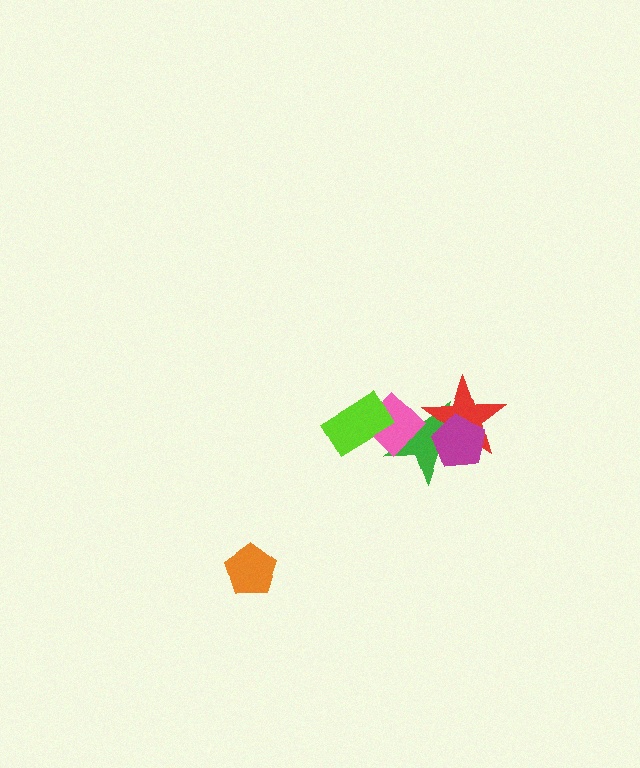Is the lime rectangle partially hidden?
No, no other shape covers it.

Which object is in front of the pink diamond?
The lime rectangle is in front of the pink diamond.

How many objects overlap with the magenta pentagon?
2 objects overlap with the magenta pentagon.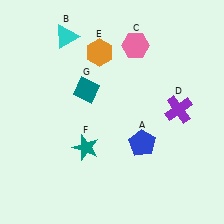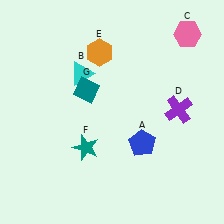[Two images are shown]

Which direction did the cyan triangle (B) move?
The cyan triangle (B) moved down.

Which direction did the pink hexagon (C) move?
The pink hexagon (C) moved right.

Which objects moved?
The objects that moved are: the cyan triangle (B), the pink hexagon (C).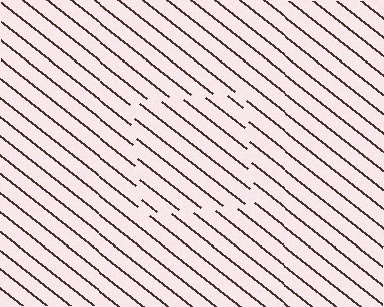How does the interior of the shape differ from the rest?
The interior of the shape contains the same grating, shifted by half a period — the contour is defined by the phase discontinuity where line-ends from the inner and outer gratings abut.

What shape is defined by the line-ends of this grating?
An illusory square. The interior of the shape contains the same grating, shifted by half a period — the contour is defined by the phase discontinuity where line-ends from the inner and outer gratings abut.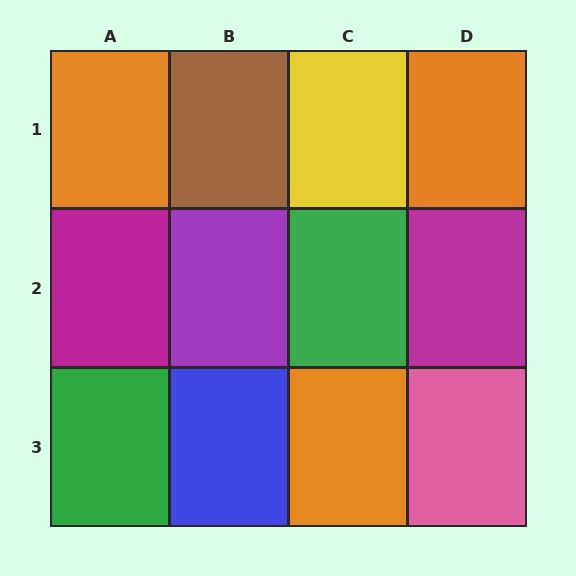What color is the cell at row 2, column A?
Magenta.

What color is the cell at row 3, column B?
Blue.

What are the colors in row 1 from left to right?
Orange, brown, yellow, orange.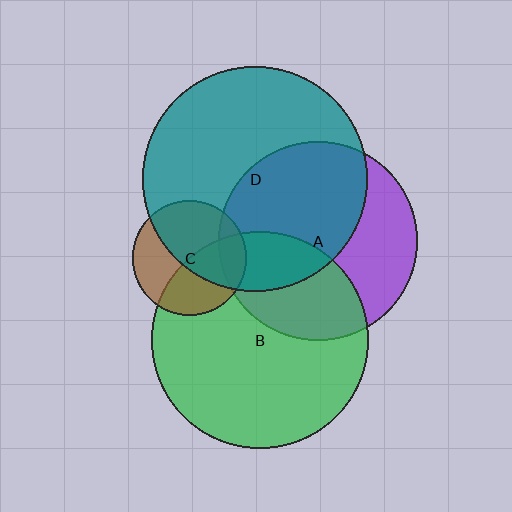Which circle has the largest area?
Circle D (teal).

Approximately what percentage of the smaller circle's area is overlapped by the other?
Approximately 15%.